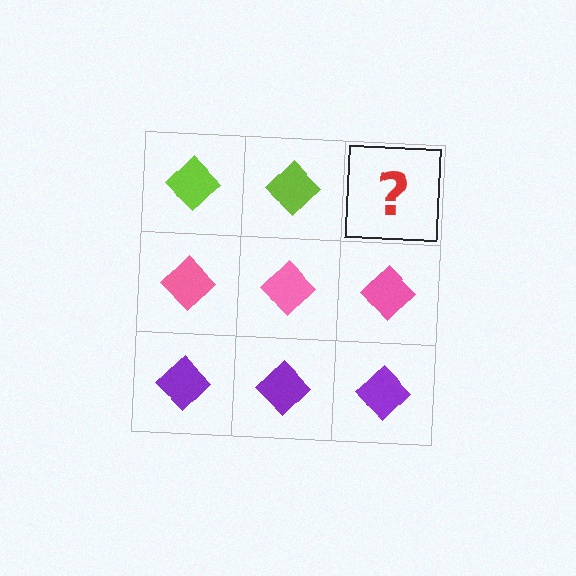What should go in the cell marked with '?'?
The missing cell should contain a lime diamond.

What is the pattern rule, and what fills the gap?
The rule is that each row has a consistent color. The gap should be filled with a lime diamond.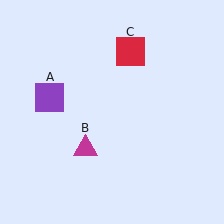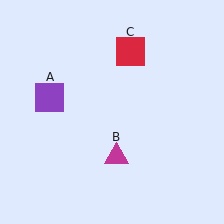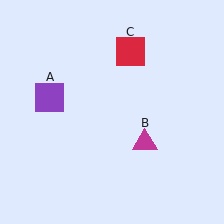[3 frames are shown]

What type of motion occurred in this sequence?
The magenta triangle (object B) rotated counterclockwise around the center of the scene.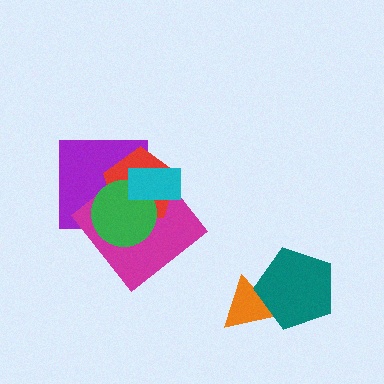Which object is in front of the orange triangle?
The teal pentagon is in front of the orange triangle.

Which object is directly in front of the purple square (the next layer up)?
The magenta diamond is directly in front of the purple square.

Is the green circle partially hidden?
Yes, it is partially covered by another shape.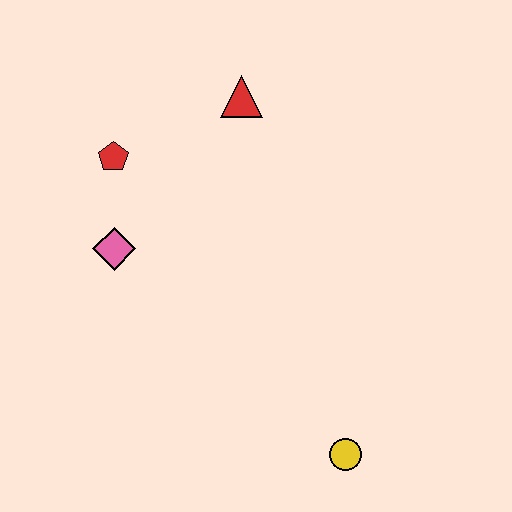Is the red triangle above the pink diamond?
Yes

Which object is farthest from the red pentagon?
The yellow circle is farthest from the red pentagon.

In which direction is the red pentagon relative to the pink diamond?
The red pentagon is above the pink diamond.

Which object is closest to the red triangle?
The red pentagon is closest to the red triangle.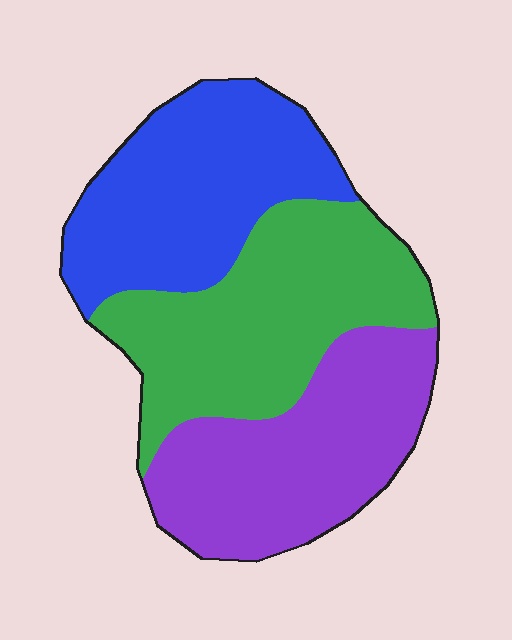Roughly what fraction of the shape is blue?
Blue covers roughly 30% of the shape.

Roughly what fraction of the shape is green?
Green takes up between a quarter and a half of the shape.